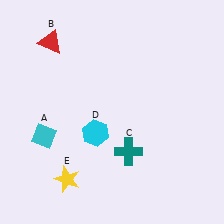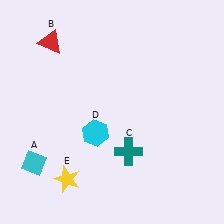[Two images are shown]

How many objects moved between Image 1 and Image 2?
1 object moved between the two images.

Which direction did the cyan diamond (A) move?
The cyan diamond (A) moved down.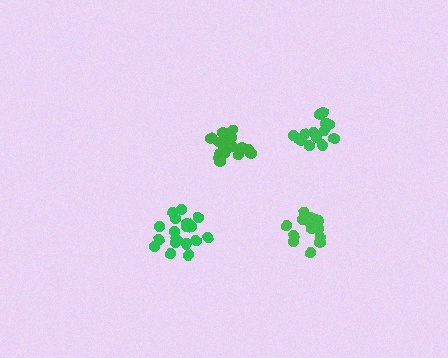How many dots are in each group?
Group 1: 18 dots, Group 2: 13 dots, Group 3: 18 dots, Group 4: 19 dots (68 total).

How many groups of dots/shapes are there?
There are 4 groups.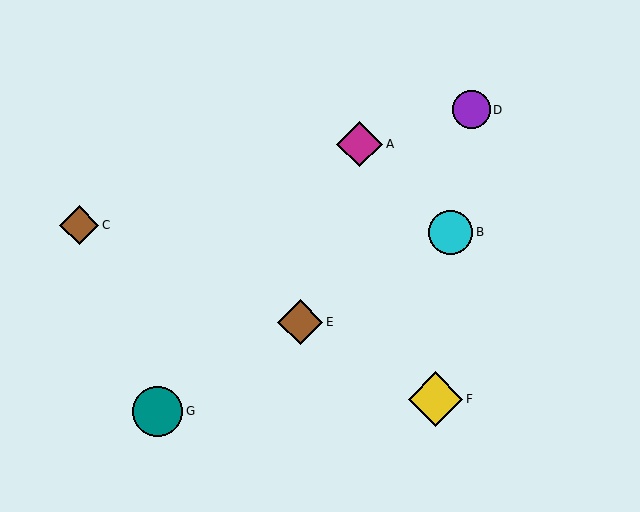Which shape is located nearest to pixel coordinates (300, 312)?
The brown diamond (labeled E) at (300, 322) is nearest to that location.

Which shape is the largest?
The yellow diamond (labeled F) is the largest.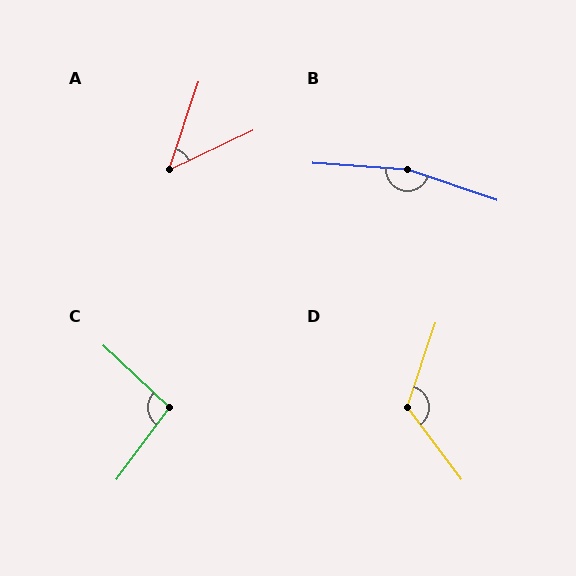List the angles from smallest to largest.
A (46°), C (97°), D (124°), B (165°).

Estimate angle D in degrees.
Approximately 124 degrees.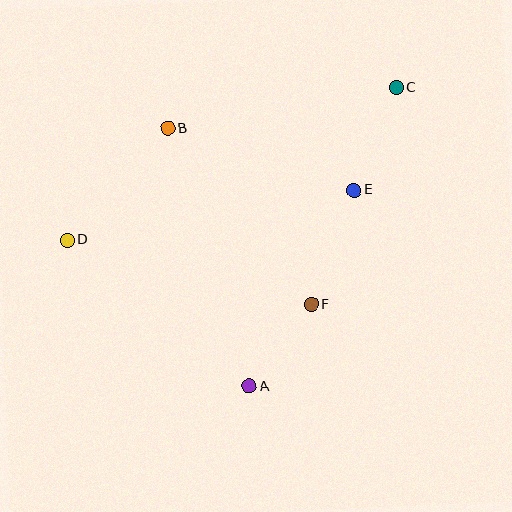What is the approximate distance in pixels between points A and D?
The distance between A and D is approximately 233 pixels.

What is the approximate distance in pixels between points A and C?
The distance between A and C is approximately 333 pixels.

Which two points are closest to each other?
Points A and F are closest to each other.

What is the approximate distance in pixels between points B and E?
The distance between B and E is approximately 196 pixels.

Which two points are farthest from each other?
Points C and D are farthest from each other.